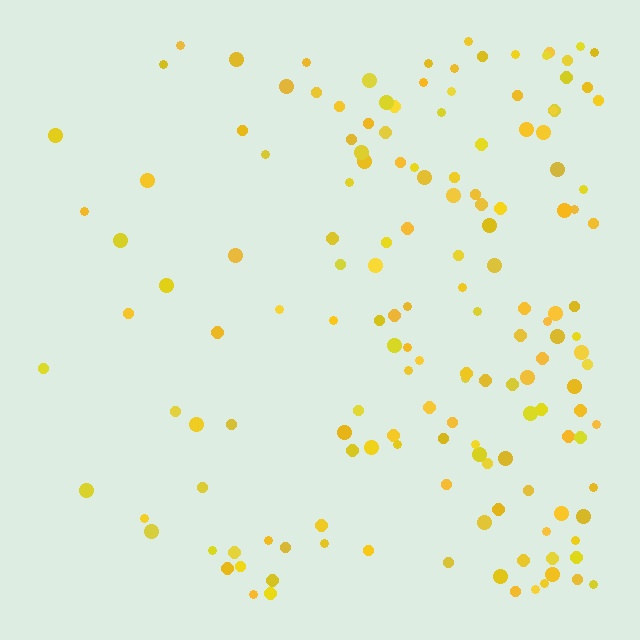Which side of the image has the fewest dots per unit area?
The left.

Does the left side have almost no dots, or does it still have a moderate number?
Still a moderate number, just noticeably fewer than the right.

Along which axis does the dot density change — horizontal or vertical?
Horizontal.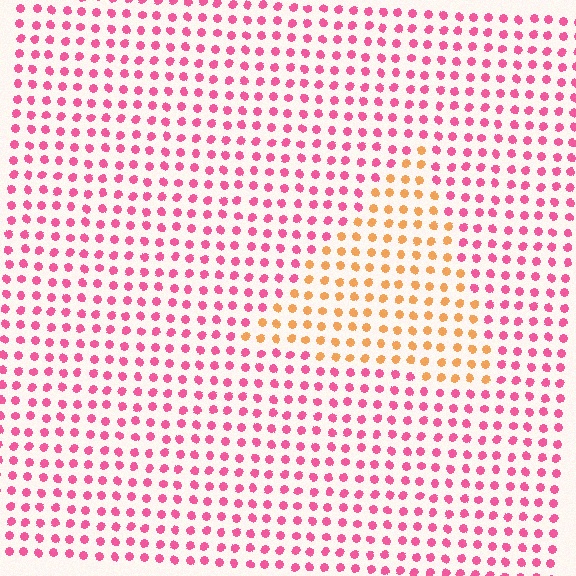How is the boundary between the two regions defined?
The boundary is defined purely by a slight shift in hue (about 56 degrees). Spacing, size, and orientation are identical on both sides.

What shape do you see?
I see a triangle.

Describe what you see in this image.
The image is filled with small pink elements in a uniform arrangement. A triangle-shaped region is visible where the elements are tinted to a slightly different hue, forming a subtle color boundary.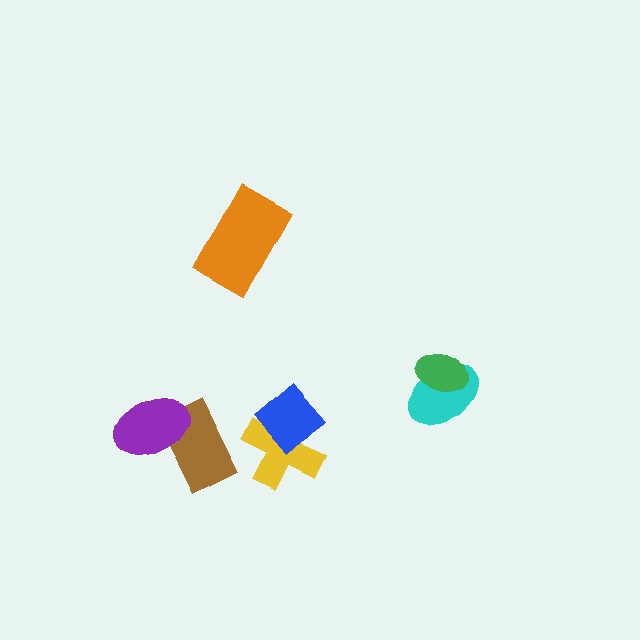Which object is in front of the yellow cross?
The blue diamond is in front of the yellow cross.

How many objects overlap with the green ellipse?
1 object overlaps with the green ellipse.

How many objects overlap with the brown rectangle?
1 object overlaps with the brown rectangle.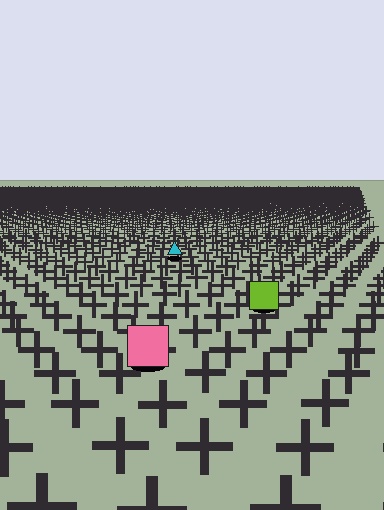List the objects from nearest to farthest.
From nearest to farthest: the pink square, the lime square, the cyan triangle.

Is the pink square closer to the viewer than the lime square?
Yes. The pink square is closer — you can tell from the texture gradient: the ground texture is coarser near it.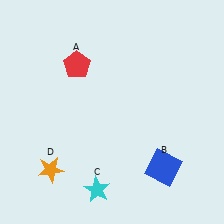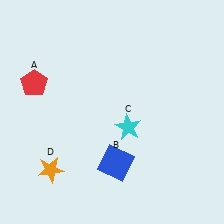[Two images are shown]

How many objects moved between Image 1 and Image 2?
3 objects moved between the two images.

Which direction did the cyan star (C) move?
The cyan star (C) moved up.